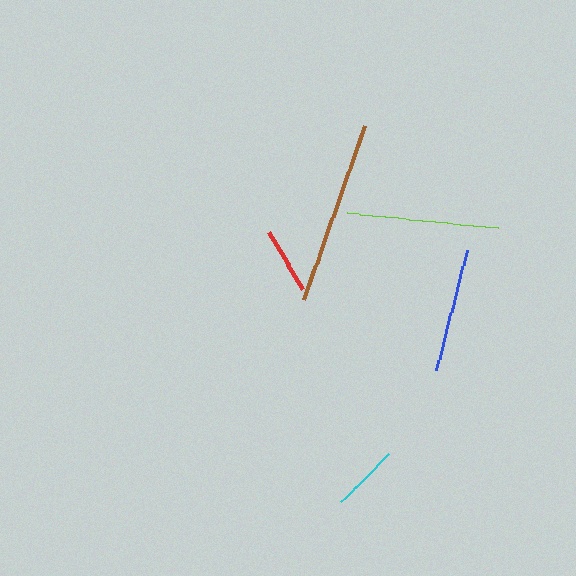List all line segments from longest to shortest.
From longest to shortest: brown, lime, blue, cyan, red.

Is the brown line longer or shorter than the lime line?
The brown line is longer than the lime line.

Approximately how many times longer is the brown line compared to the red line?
The brown line is approximately 2.8 times the length of the red line.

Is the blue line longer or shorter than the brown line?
The brown line is longer than the blue line.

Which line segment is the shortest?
The red line is the shortest at approximately 67 pixels.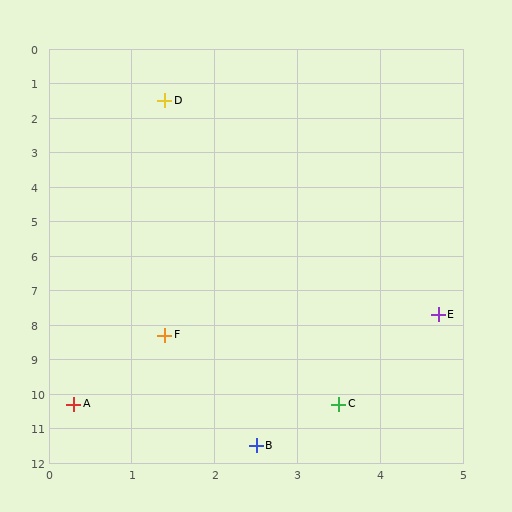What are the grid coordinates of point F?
Point F is at approximately (1.4, 8.3).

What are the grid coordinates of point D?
Point D is at approximately (1.4, 1.5).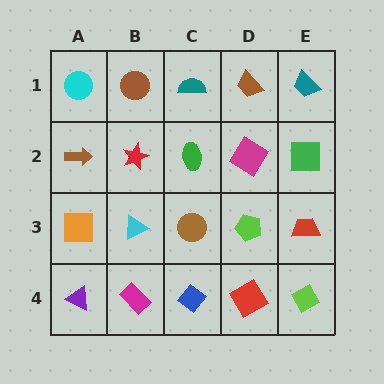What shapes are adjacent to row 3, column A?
A brown arrow (row 2, column A), a purple triangle (row 4, column A), a cyan triangle (row 3, column B).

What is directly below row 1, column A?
A brown arrow.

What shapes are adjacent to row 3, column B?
A red star (row 2, column B), a magenta rectangle (row 4, column B), an orange square (row 3, column A), a brown circle (row 3, column C).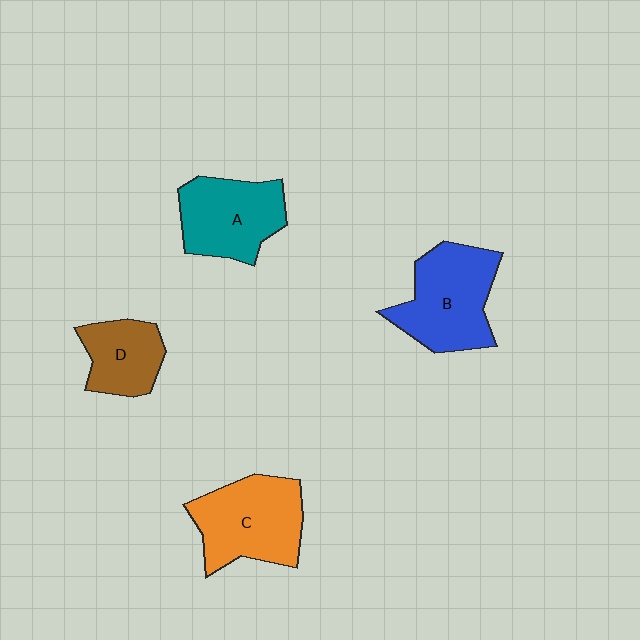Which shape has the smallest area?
Shape D (brown).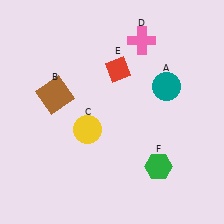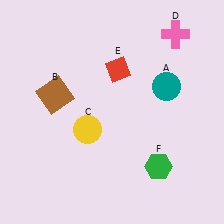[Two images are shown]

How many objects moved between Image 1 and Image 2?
1 object moved between the two images.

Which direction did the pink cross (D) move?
The pink cross (D) moved right.